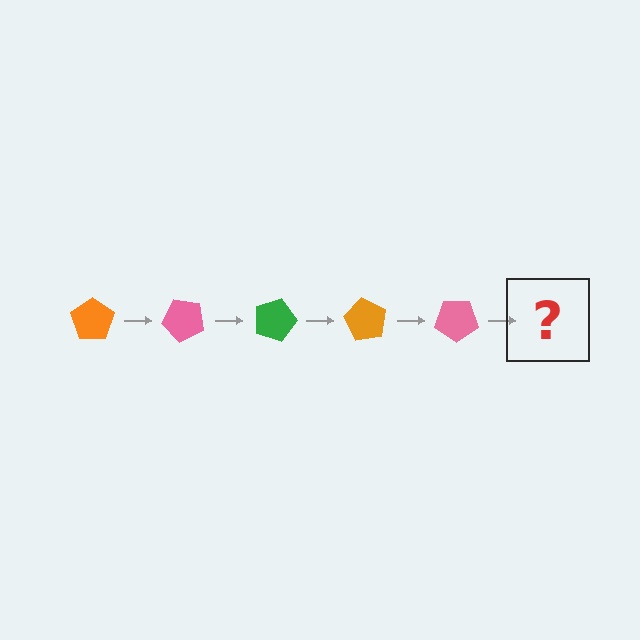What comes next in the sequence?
The next element should be a green pentagon, rotated 225 degrees from the start.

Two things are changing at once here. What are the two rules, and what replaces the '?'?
The two rules are that it rotates 45 degrees each step and the color cycles through orange, pink, and green. The '?' should be a green pentagon, rotated 225 degrees from the start.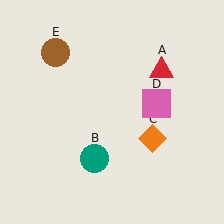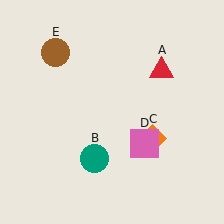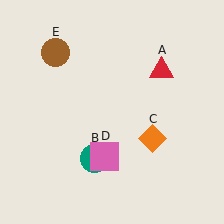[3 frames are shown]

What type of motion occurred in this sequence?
The pink square (object D) rotated clockwise around the center of the scene.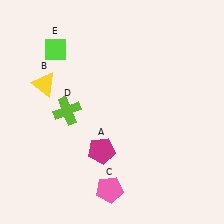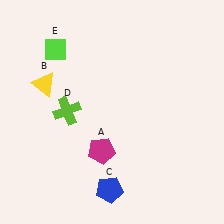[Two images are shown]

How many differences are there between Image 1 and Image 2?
There is 1 difference between the two images.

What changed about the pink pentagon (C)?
In Image 1, C is pink. In Image 2, it changed to blue.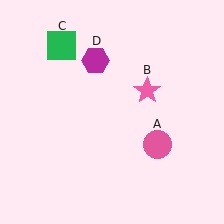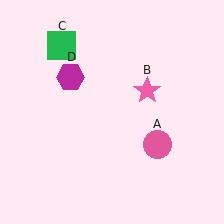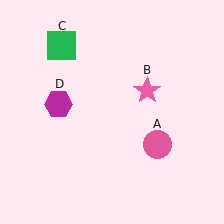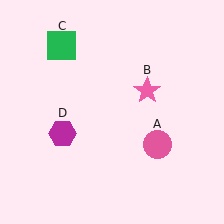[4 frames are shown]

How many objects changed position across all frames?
1 object changed position: magenta hexagon (object D).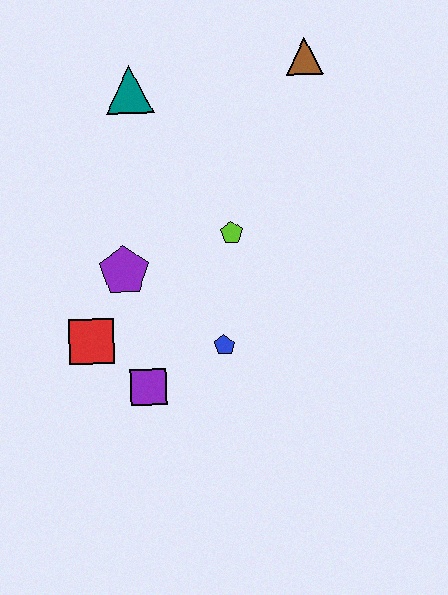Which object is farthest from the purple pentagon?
The brown triangle is farthest from the purple pentagon.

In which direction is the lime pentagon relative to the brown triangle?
The lime pentagon is below the brown triangle.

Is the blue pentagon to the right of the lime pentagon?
No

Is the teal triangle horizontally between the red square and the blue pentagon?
Yes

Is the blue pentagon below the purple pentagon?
Yes